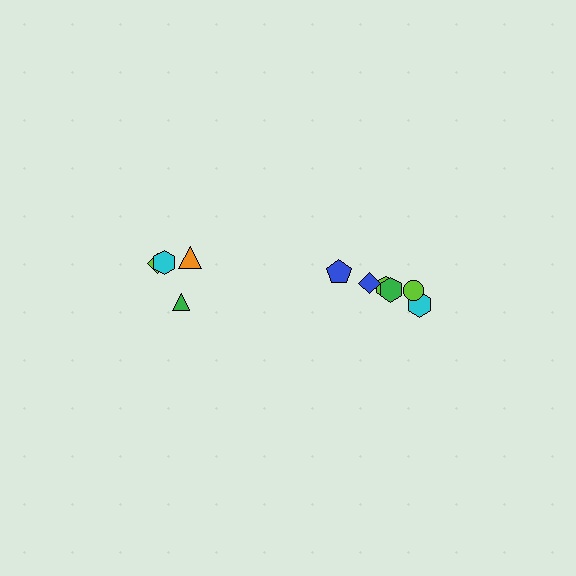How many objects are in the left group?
There are 4 objects.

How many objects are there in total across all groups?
There are 10 objects.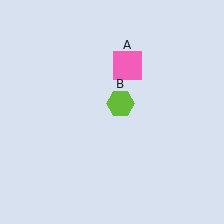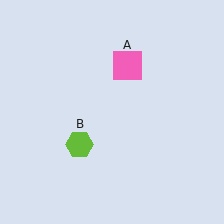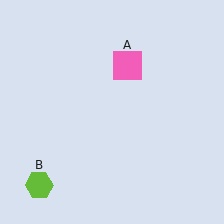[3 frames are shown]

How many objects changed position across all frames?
1 object changed position: lime hexagon (object B).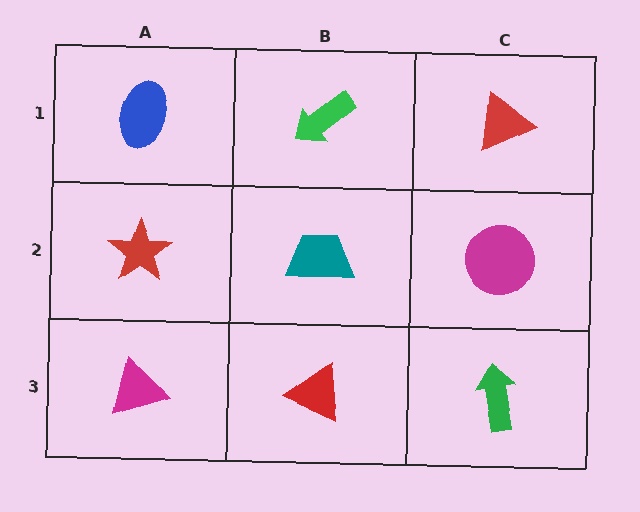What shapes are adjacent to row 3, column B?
A teal trapezoid (row 2, column B), a magenta triangle (row 3, column A), a green arrow (row 3, column C).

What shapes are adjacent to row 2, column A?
A blue ellipse (row 1, column A), a magenta triangle (row 3, column A), a teal trapezoid (row 2, column B).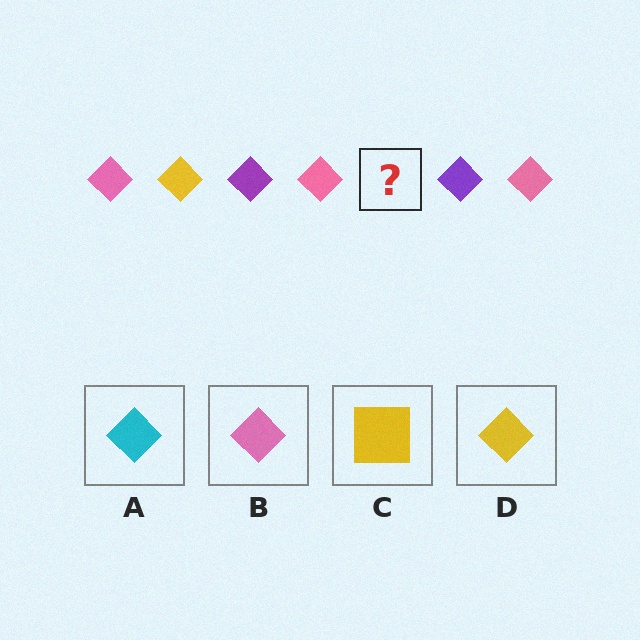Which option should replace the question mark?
Option D.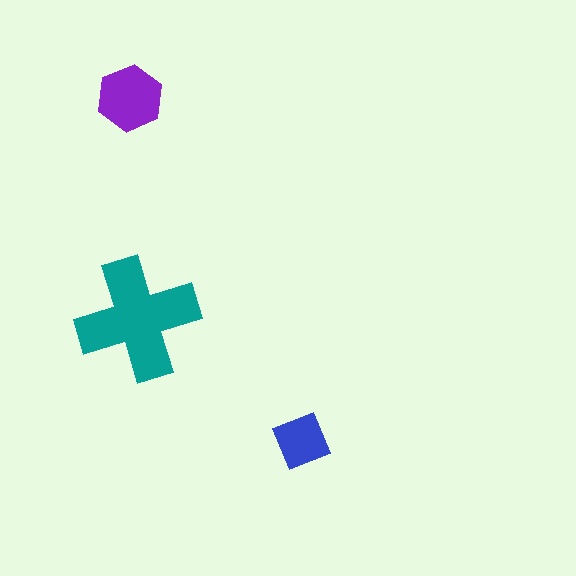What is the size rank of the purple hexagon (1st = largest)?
2nd.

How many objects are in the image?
There are 3 objects in the image.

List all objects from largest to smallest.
The teal cross, the purple hexagon, the blue diamond.